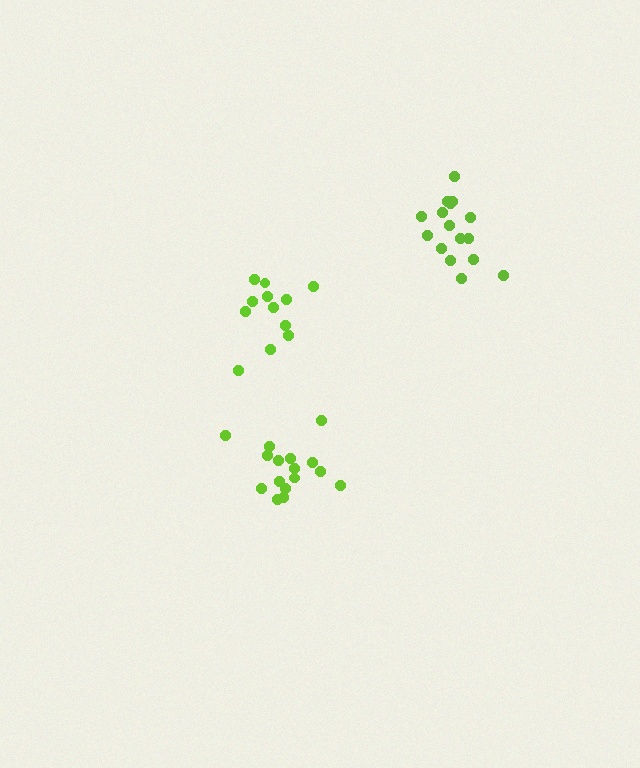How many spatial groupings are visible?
There are 3 spatial groupings.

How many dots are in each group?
Group 1: 16 dots, Group 2: 16 dots, Group 3: 12 dots (44 total).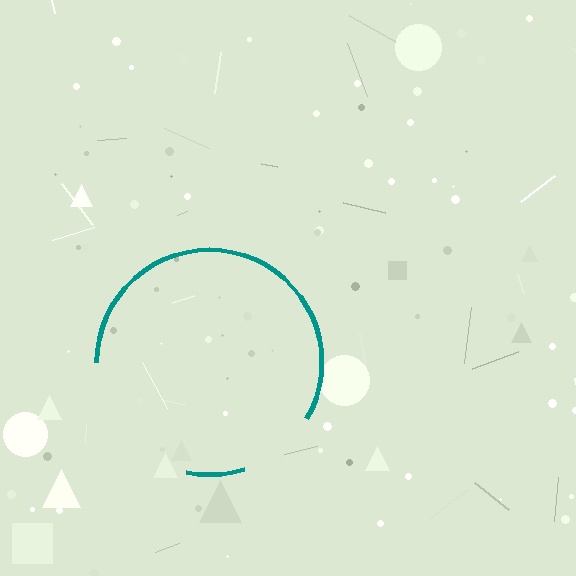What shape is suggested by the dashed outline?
The dashed outline suggests a circle.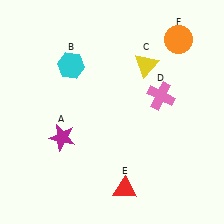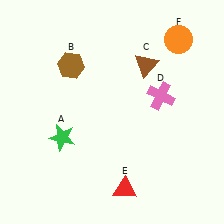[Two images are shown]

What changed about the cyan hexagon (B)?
In Image 1, B is cyan. In Image 2, it changed to brown.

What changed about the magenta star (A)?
In Image 1, A is magenta. In Image 2, it changed to green.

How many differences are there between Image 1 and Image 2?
There are 3 differences between the two images.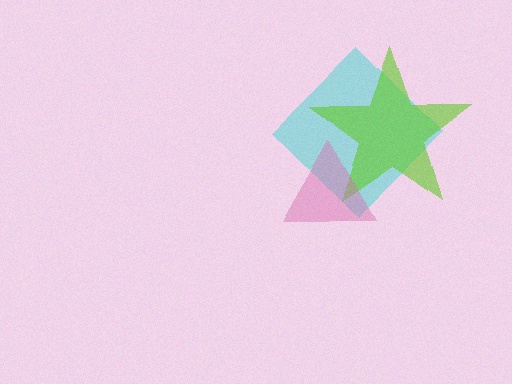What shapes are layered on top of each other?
The layered shapes are: a cyan diamond, a lime star, a pink triangle.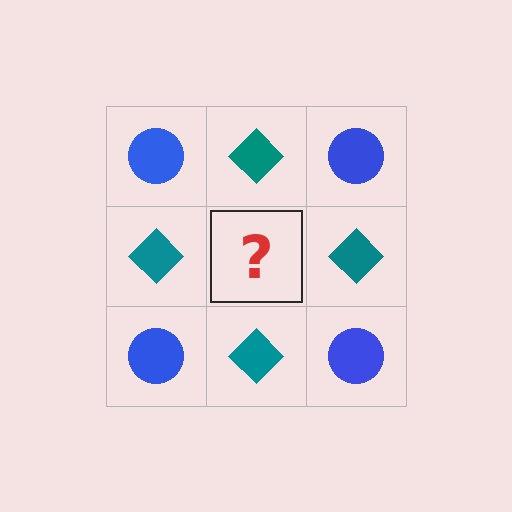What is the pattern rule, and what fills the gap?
The rule is that it alternates blue circle and teal diamond in a checkerboard pattern. The gap should be filled with a blue circle.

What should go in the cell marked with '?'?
The missing cell should contain a blue circle.